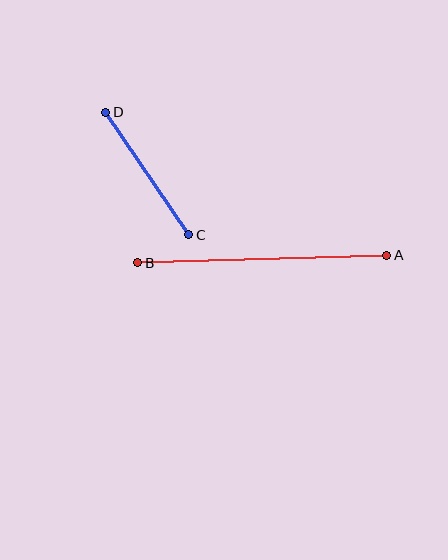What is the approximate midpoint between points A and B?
The midpoint is at approximately (262, 259) pixels.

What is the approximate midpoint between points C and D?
The midpoint is at approximately (147, 174) pixels.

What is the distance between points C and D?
The distance is approximately 148 pixels.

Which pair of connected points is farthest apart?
Points A and B are farthest apart.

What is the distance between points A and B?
The distance is approximately 249 pixels.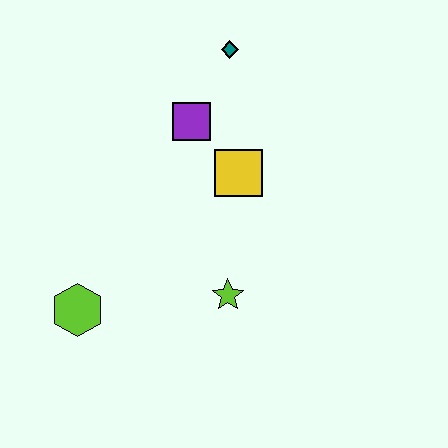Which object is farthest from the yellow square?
The lime hexagon is farthest from the yellow square.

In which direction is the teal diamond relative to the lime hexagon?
The teal diamond is above the lime hexagon.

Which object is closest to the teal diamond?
The purple square is closest to the teal diamond.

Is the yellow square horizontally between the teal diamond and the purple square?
No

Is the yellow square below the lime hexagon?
No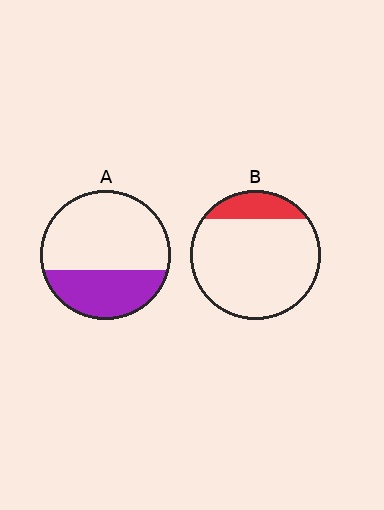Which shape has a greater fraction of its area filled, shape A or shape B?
Shape A.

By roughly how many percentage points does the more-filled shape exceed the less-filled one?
By roughly 20 percentage points (A over B).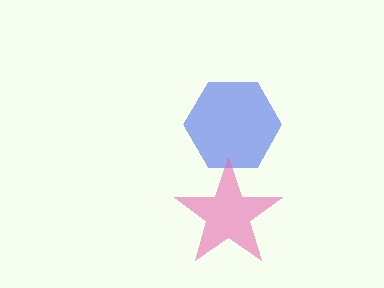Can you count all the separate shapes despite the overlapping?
Yes, there are 2 separate shapes.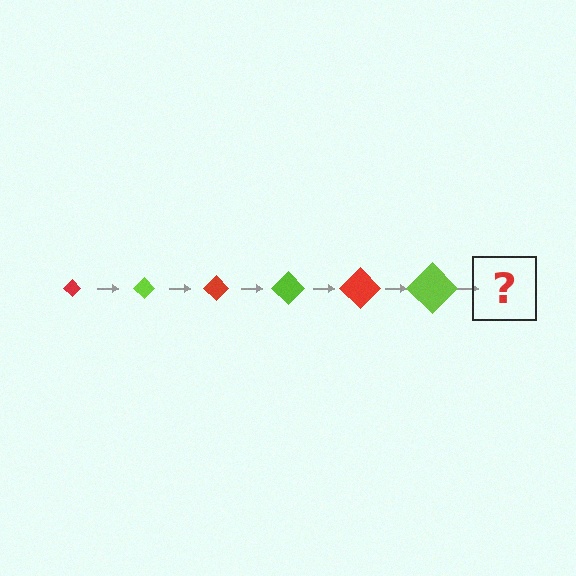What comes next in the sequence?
The next element should be a red diamond, larger than the previous one.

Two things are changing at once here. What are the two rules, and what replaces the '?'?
The two rules are that the diamond grows larger each step and the color cycles through red and lime. The '?' should be a red diamond, larger than the previous one.